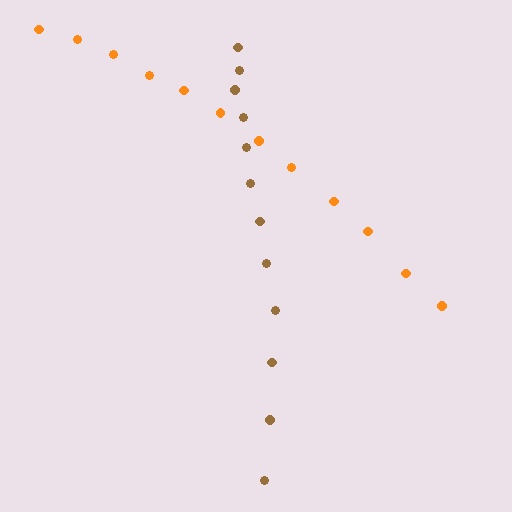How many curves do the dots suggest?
There are 2 distinct paths.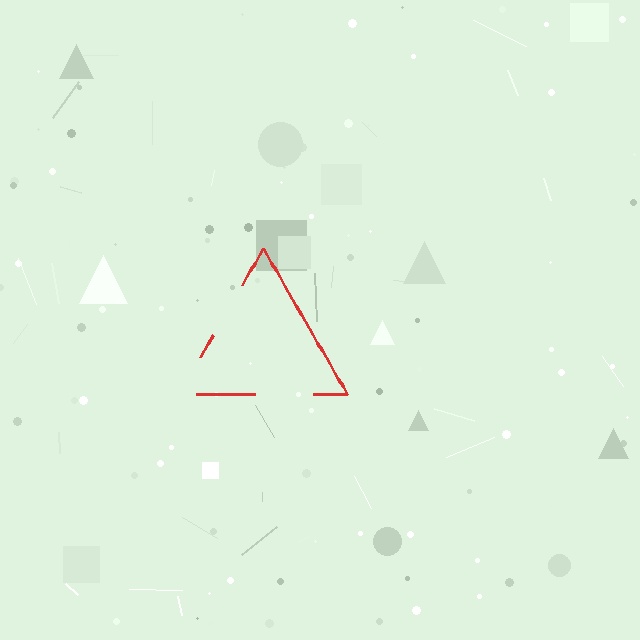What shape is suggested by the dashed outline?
The dashed outline suggests a triangle.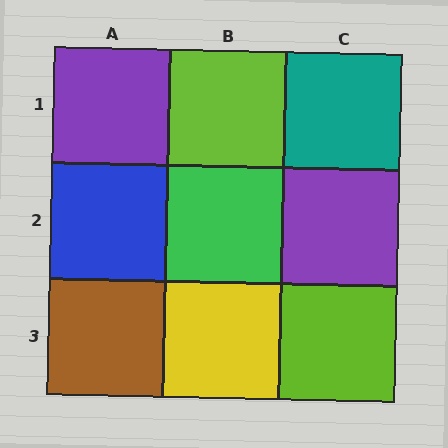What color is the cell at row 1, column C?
Teal.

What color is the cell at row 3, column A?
Brown.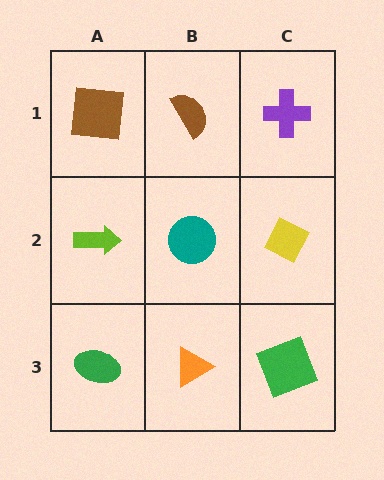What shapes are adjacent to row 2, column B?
A brown semicircle (row 1, column B), an orange triangle (row 3, column B), a lime arrow (row 2, column A), a yellow diamond (row 2, column C).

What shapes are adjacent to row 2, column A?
A brown square (row 1, column A), a green ellipse (row 3, column A), a teal circle (row 2, column B).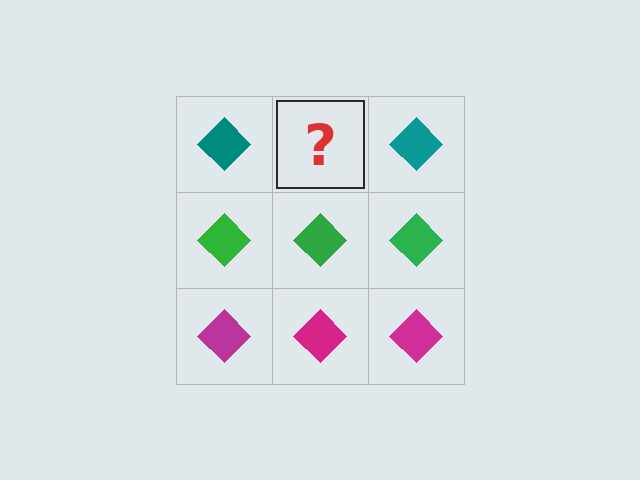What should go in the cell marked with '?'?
The missing cell should contain a teal diamond.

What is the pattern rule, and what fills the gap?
The rule is that each row has a consistent color. The gap should be filled with a teal diamond.